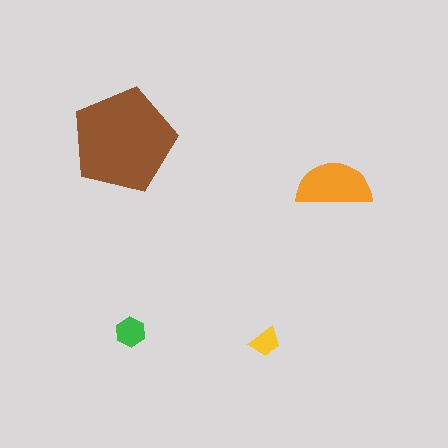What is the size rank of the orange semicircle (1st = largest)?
2nd.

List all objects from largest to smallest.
The brown pentagon, the orange semicircle, the green hexagon, the yellow trapezoid.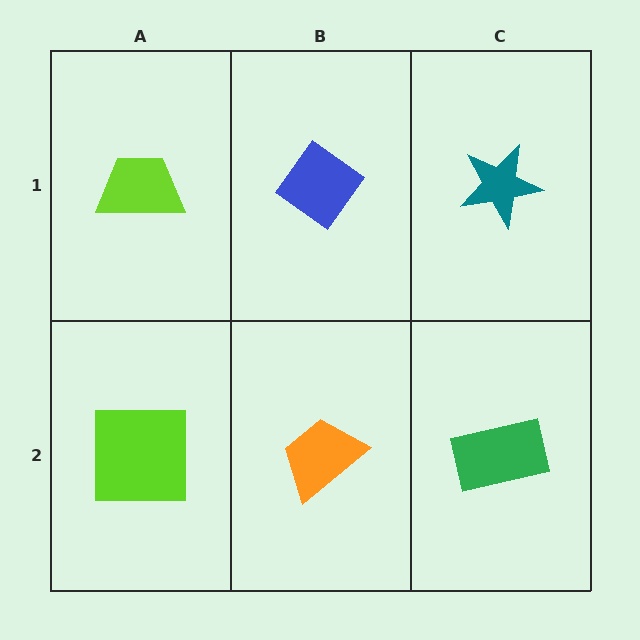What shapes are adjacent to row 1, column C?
A green rectangle (row 2, column C), a blue diamond (row 1, column B).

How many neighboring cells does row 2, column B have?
3.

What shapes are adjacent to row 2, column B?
A blue diamond (row 1, column B), a lime square (row 2, column A), a green rectangle (row 2, column C).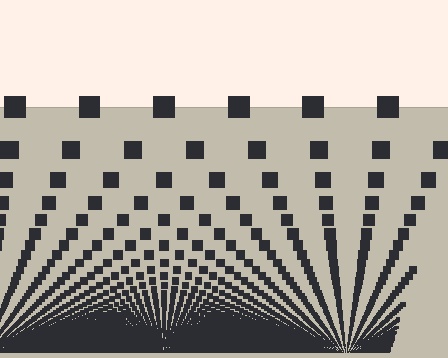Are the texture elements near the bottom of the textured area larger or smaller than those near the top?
Smaller. The gradient is inverted — elements near the bottom are smaller and denser.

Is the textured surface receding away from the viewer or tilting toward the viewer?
The surface appears to tilt toward the viewer. Texture elements get larger and sparser toward the top.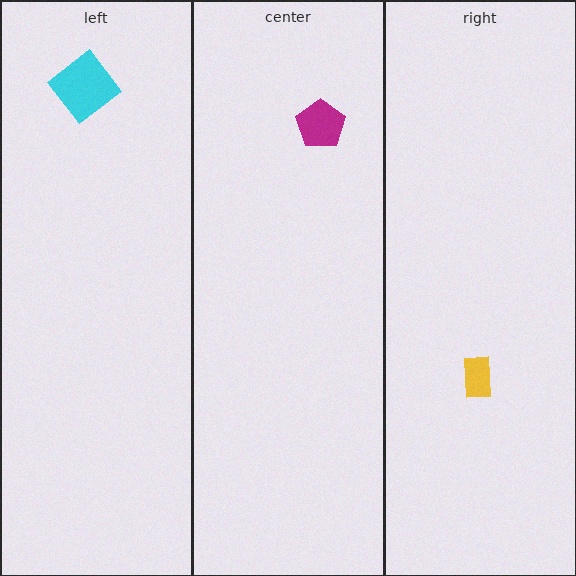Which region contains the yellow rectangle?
The right region.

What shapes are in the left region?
The cyan diamond.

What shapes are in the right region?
The yellow rectangle.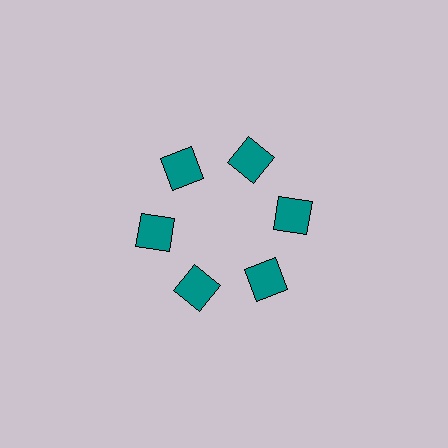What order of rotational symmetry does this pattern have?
This pattern has 6-fold rotational symmetry.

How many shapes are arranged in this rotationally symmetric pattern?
There are 6 shapes, arranged in 6 groups of 1.